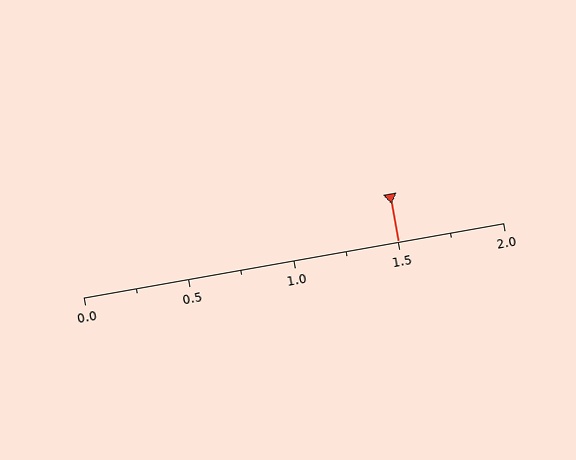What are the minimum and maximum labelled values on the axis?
The axis runs from 0.0 to 2.0.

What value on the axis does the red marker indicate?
The marker indicates approximately 1.5.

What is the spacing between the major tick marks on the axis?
The major ticks are spaced 0.5 apart.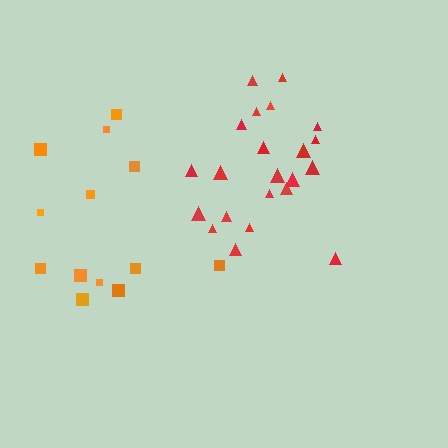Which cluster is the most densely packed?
Red.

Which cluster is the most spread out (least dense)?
Orange.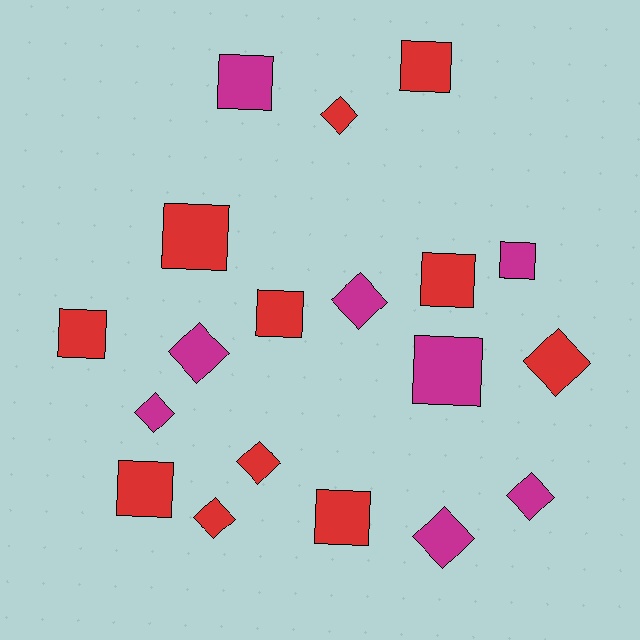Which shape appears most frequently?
Square, with 10 objects.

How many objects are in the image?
There are 19 objects.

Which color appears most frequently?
Red, with 11 objects.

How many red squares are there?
There are 7 red squares.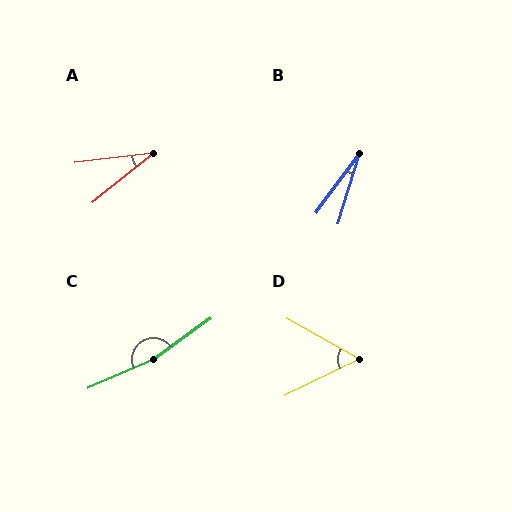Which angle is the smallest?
B, at approximately 19 degrees.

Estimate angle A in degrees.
Approximately 32 degrees.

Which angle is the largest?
C, at approximately 168 degrees.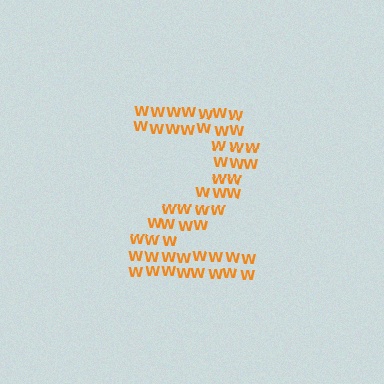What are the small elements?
The small elements are letter W's.